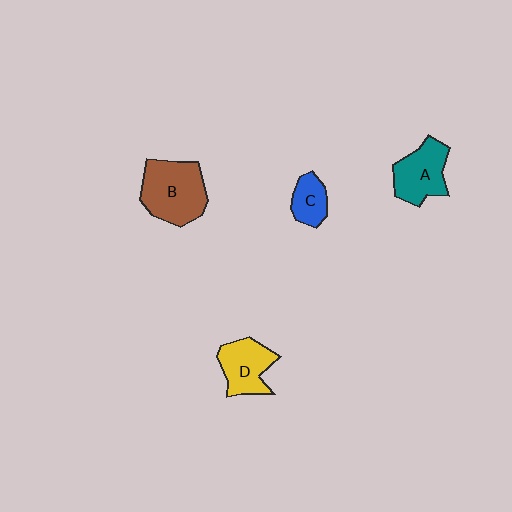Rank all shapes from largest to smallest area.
From largest to smallest: B (brown), A (teal), D (yellow), C (blue).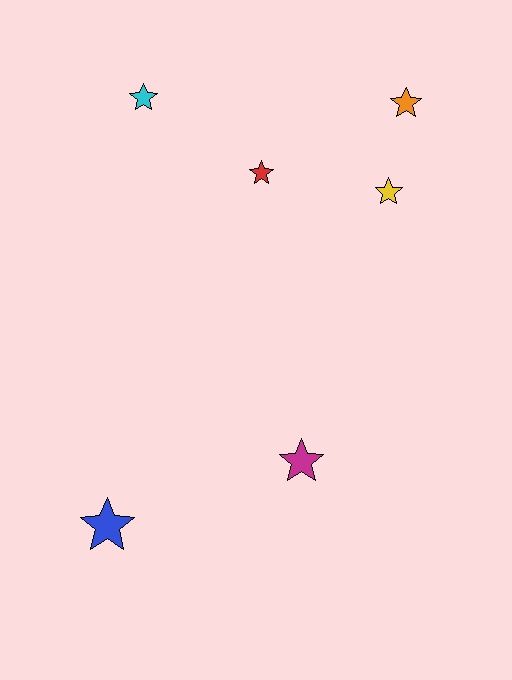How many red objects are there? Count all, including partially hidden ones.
There is 1 red object.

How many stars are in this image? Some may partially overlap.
There are 6 stars.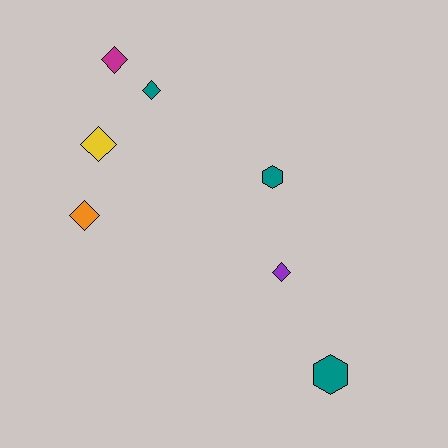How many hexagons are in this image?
There are 2 hexagons.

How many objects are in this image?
There are 7 objects.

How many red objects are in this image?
There are no red objects.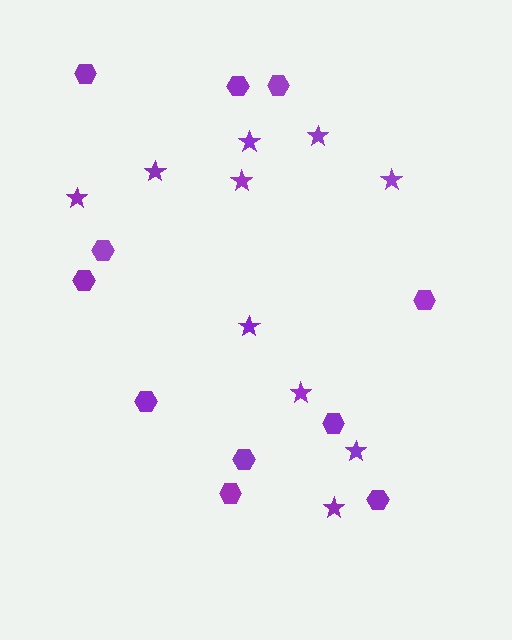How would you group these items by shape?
There are 2 groups: one group of hexagons (11) and one group of stars (10).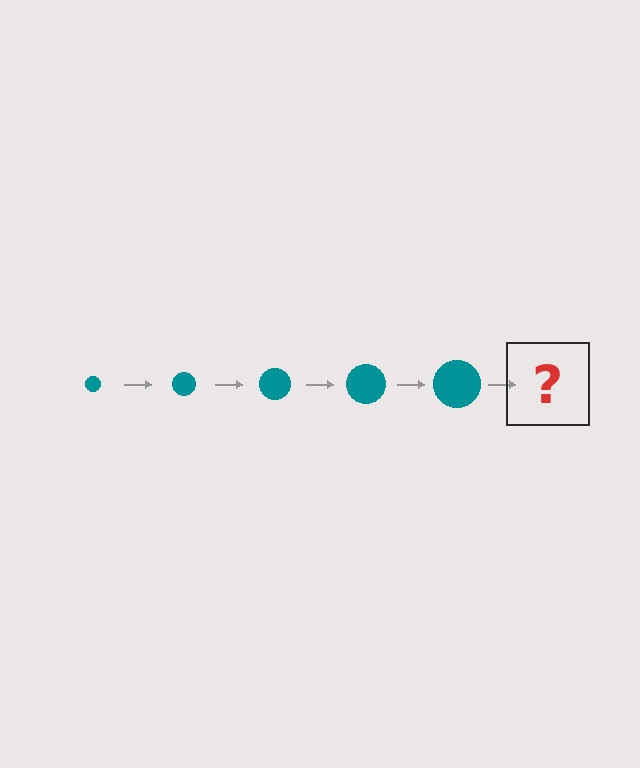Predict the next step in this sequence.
The next step is a teal circle, larger than the previous one.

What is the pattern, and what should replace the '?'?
The pattern is that the circle gets progressively larger each step. The '?' should be a teal circle, larger than the previous one.